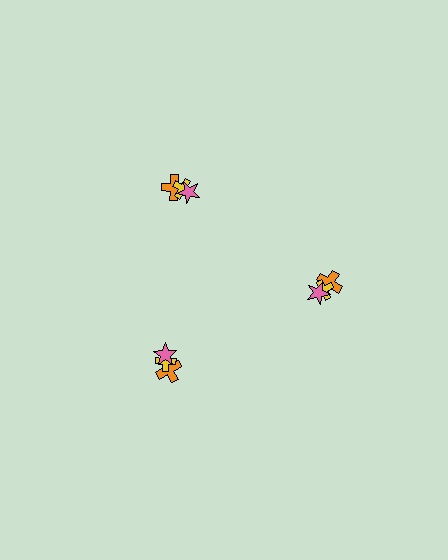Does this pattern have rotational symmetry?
Yes, this pattern has 3-fold rotational symmetry. It looks the same after rotating 120 degrees around the center.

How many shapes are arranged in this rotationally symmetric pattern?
There are 9 shapes, arranged in 3 groups of 3.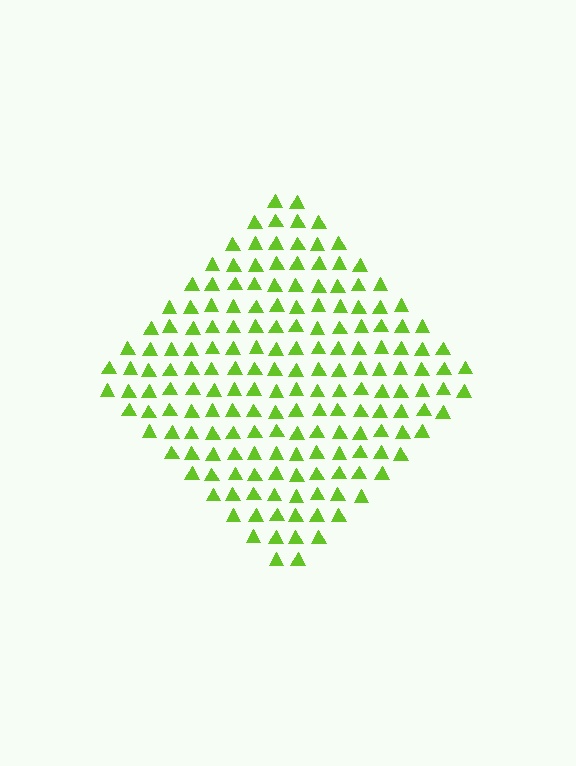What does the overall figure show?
The overall figure shows a diamond.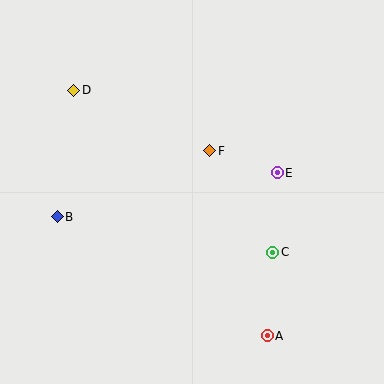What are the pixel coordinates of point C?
Point C is at (273, 252).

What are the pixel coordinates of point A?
Point A is at (267, 336).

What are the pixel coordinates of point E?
Point E is at (277, 173).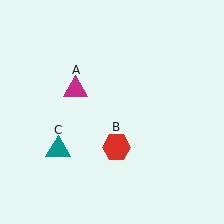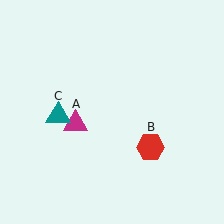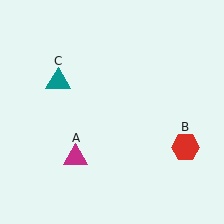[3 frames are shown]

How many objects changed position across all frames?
3 objects changed position: magenta triangle (object A), red hexagon (object B), teal triangle (object C).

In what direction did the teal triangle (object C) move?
The teal triangle (object C) moved up.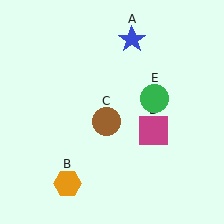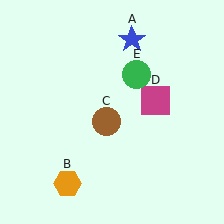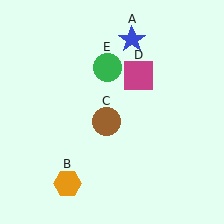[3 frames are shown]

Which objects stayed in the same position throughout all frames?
Blue star (object A) and orange hexagon (object B) and brown circle (object C) remained stationary.